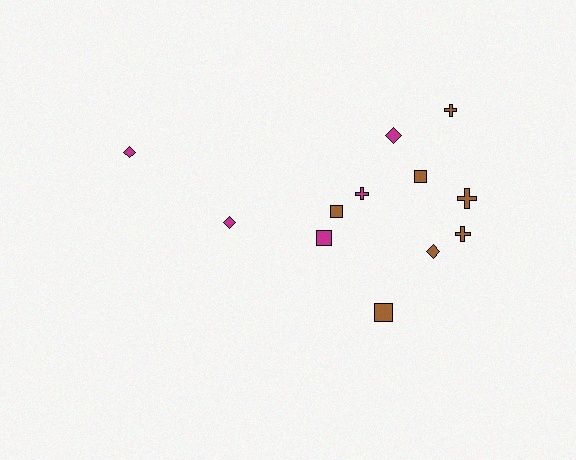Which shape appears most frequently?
Diamond, with 4 objects.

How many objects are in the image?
There are 12 objects.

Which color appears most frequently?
Brown, with 7 objects.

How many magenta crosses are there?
There is 1 magenta cross.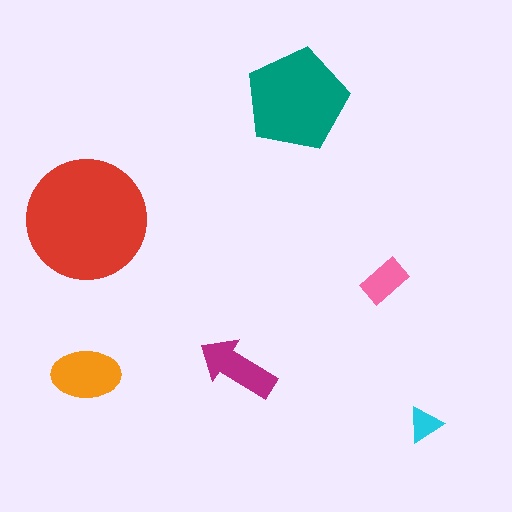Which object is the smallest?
The cyan triangle.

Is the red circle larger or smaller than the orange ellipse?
Larger.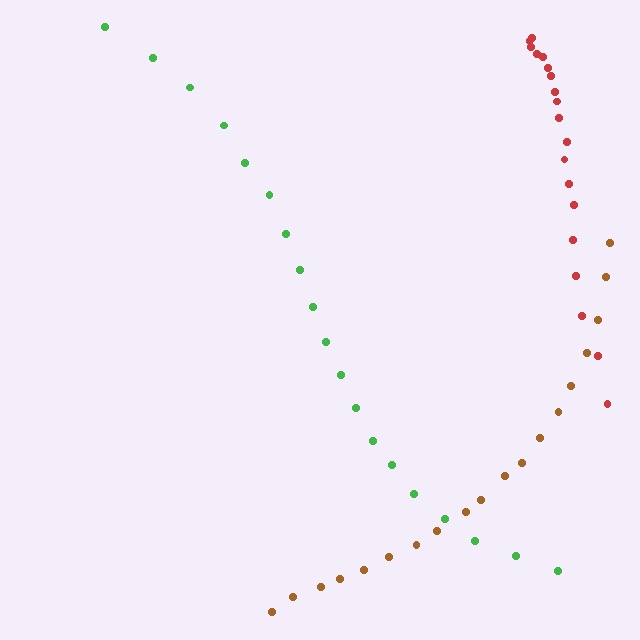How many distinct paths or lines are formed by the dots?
There are 3 distinct paths.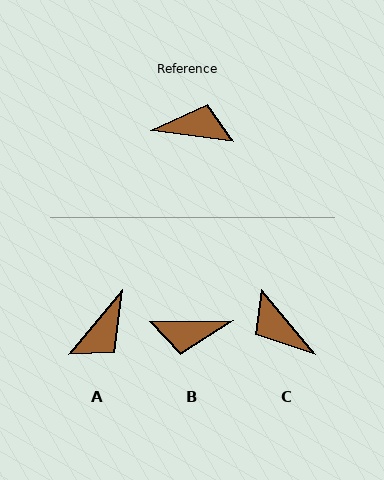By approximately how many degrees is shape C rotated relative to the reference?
Approximately 137 degrees counter-clockwise.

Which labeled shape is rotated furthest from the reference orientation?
B, about 172 degrees away.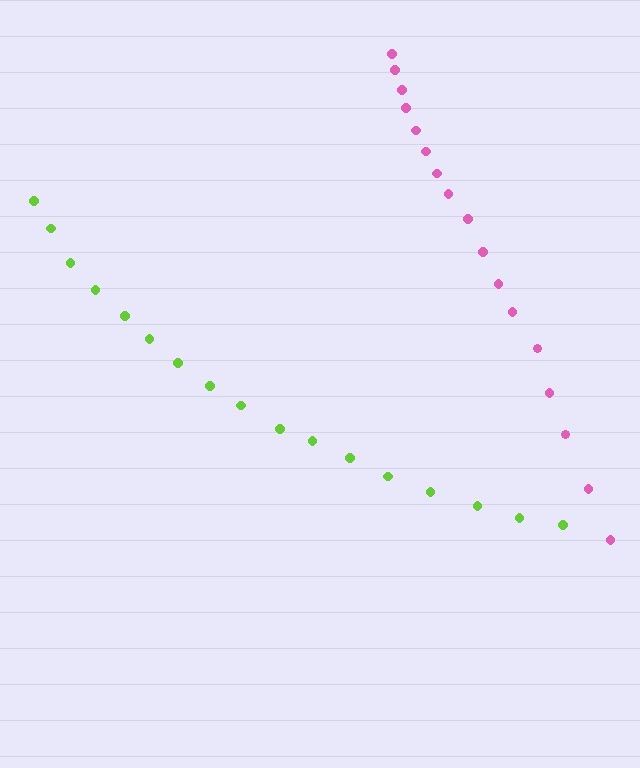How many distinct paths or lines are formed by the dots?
There are 2 distinct paths.